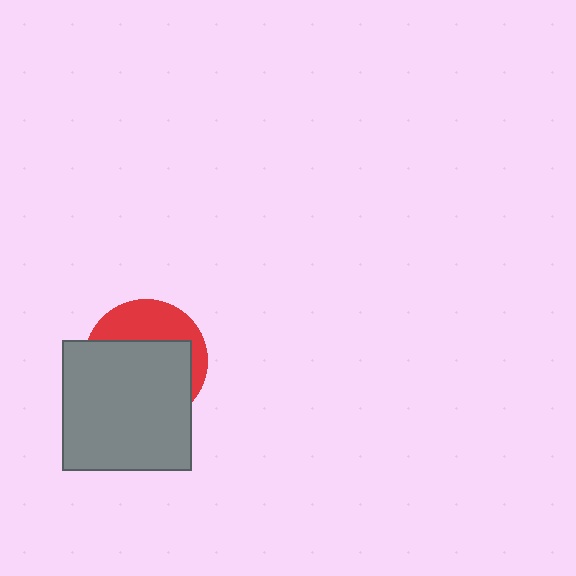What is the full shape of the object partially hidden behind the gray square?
The partially hidden object is a red circle.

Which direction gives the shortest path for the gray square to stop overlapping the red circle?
Moving down gives the shortest separation.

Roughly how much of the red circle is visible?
A small part of it is visible (roughly 35%).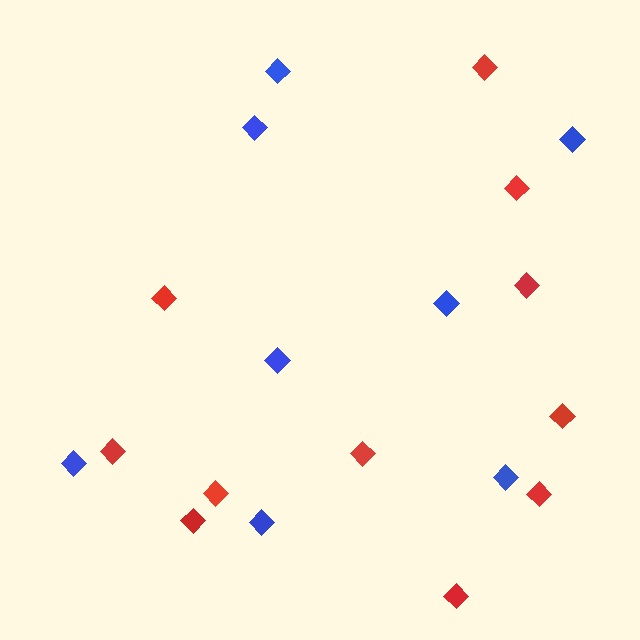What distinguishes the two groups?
There are 2 groups: one group of blue diamonds (8) and one group of red diamonds (11).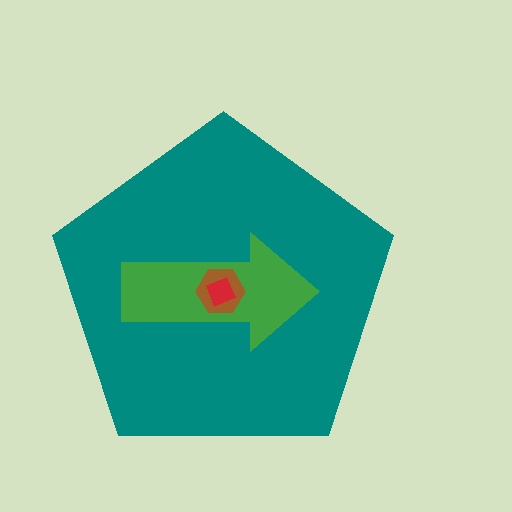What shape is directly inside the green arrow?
The brown hexagon.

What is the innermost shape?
The red diamond.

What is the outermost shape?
The teal pentagon.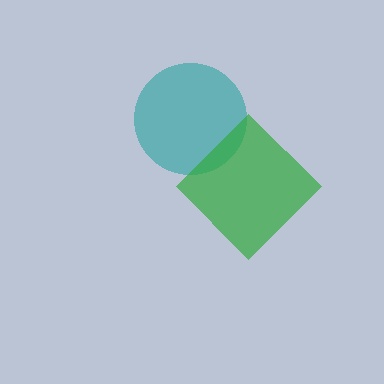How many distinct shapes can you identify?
There are 2 distinct shapes: a teal circle, a green diamond.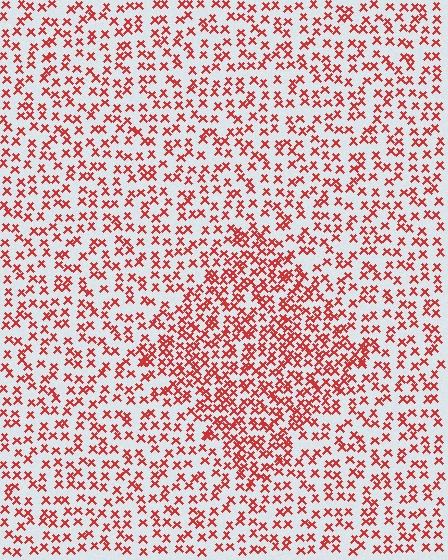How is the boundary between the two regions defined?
The boundary is defined by a change in element density (approximately 1.8x ratio). All elements are the same color, size, and shape.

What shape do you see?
I see a diamond.